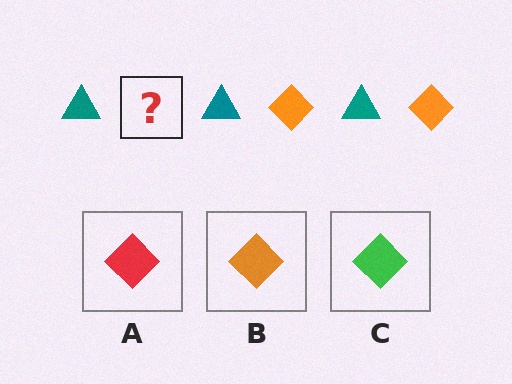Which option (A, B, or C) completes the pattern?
B.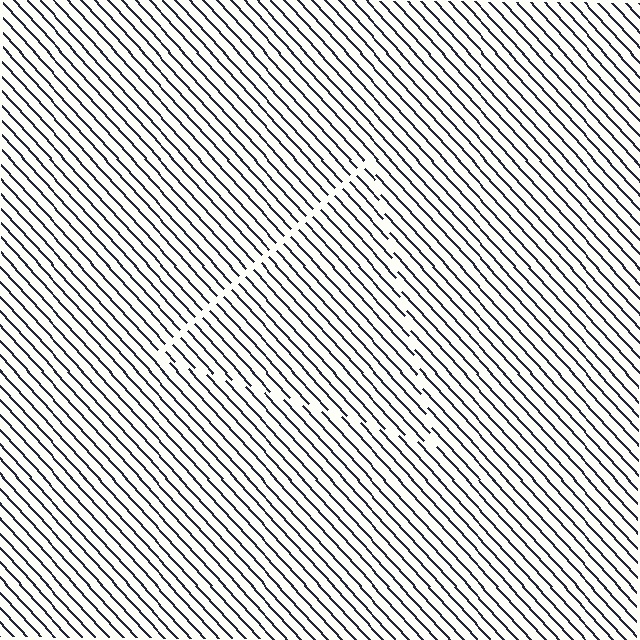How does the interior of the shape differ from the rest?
The interior of the shape contains the same grating, shifted by half a period — the contour is defined by the phase discontinuity where line-ends from the inner and outer gratings abut.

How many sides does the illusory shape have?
3 sides — the line-ends trace a triangle.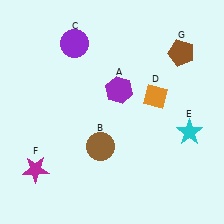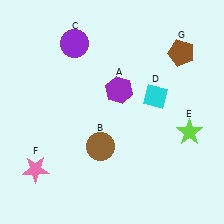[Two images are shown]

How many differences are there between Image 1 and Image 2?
There are 3 differences between the two images.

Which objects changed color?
D changed from orange to cyan. E changed from cyan to lime. F changed from magenta to pink.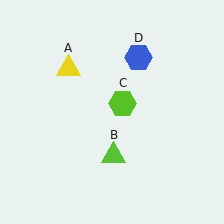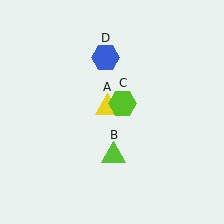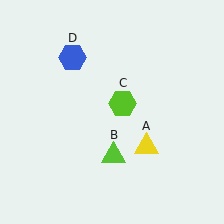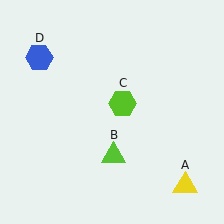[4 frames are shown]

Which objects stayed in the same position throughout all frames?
Lime triangle (object B) and lime hexagon (object C) remained stationary.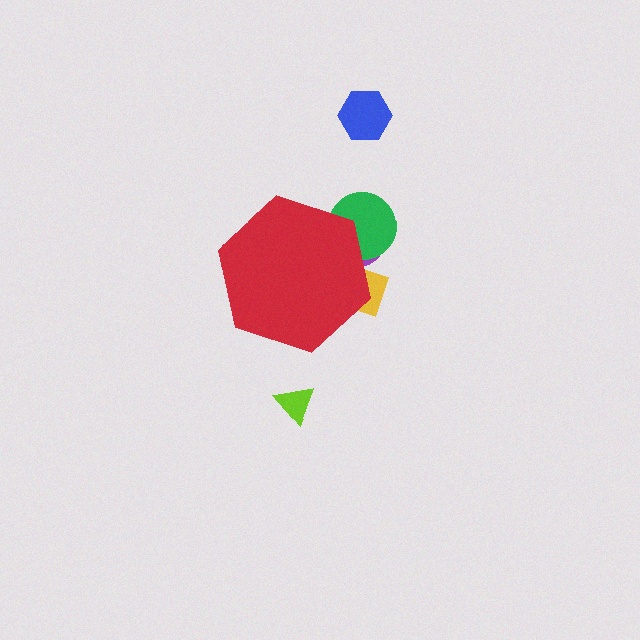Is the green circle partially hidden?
Yes, the green circle is partially hidden behind the red hexagon.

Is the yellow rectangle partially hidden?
Yes, the yellow rectangle is partially hidden behind the red hexagon.